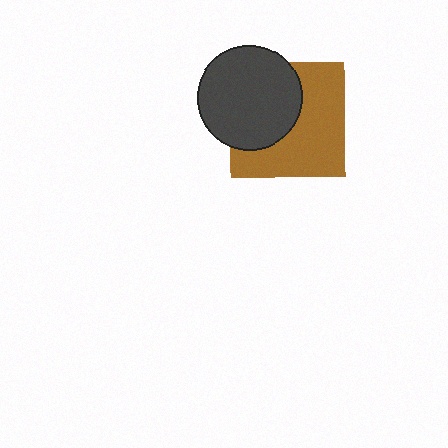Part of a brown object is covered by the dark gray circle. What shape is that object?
It is a square.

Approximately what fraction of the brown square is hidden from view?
Roughly 43% of the brown square is hidden behind the dark gray circle.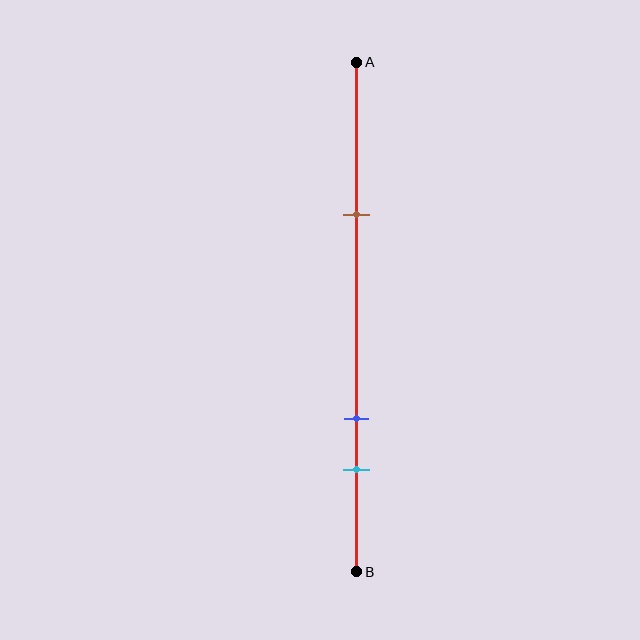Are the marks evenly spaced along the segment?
No, the marks are not evenly spaced.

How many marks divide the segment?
There are 3 marks dividing the segment.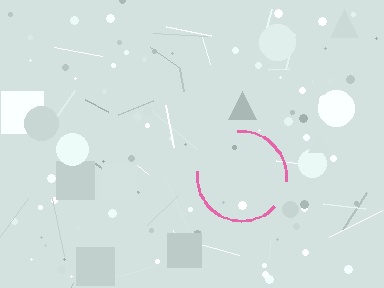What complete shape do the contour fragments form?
The contour fragments form a circle.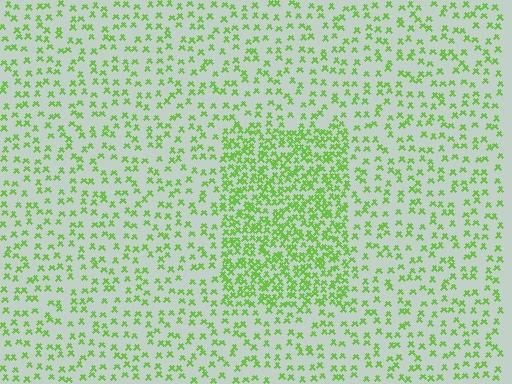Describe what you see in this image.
The image contains small lime elements arranged at two different densities. A rectangle-shaped region is visible where the elements are more densely packed than the surrounding area.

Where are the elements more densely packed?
The elements are more densely packed inside the rectangle boundary.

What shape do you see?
I see a rectangle.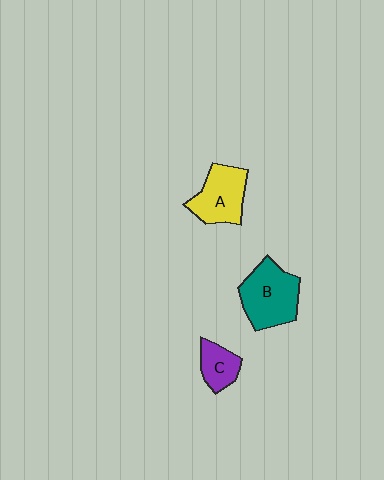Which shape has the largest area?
Shape B (teal).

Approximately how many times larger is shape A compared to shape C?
Approximately 1.7 times.